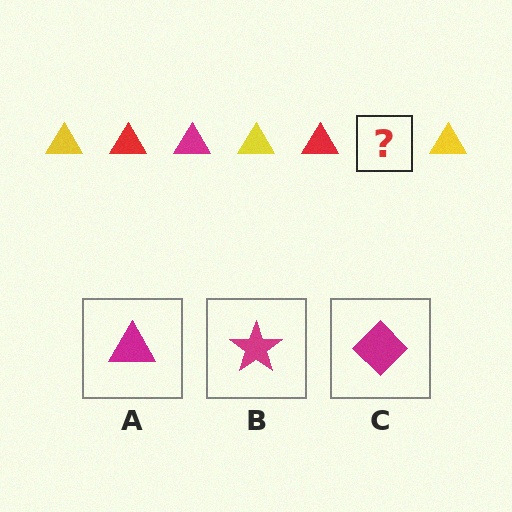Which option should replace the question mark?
Option A.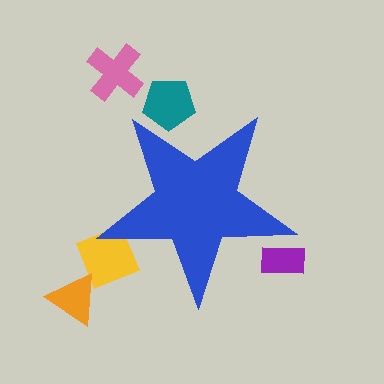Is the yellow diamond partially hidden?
Yes, the yellow diamond is partially hidden behind the blue star.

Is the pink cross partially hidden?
No, the pink cross is fully visible.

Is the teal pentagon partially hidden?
Yes, the teal pentagon is partially hidden behind the blue star.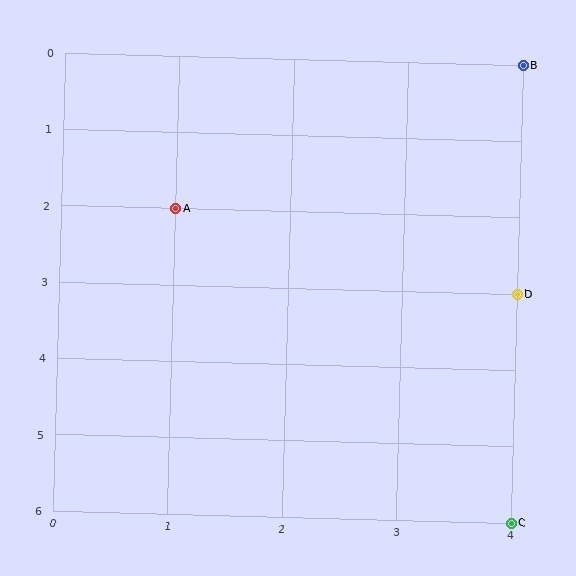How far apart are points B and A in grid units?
Points B and A are 3 columns and 2 rows apart (about 3.6 grid units diagonally).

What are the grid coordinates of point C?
Point C is at grid coordinates (4, 6).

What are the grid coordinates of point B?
Point B is at grid coordinates (4, 0).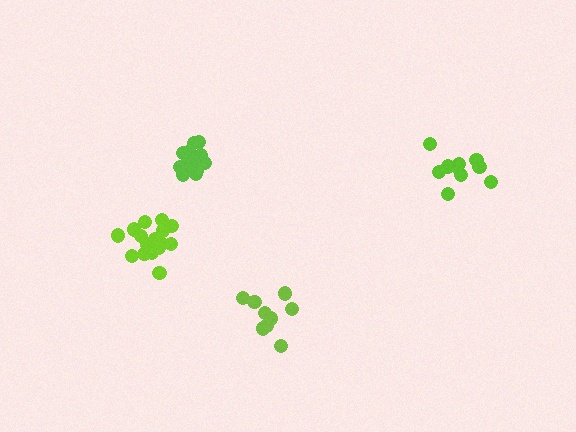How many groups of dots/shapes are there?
There are 4 groups.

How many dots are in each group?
Group 1: 13 dots, Group 2: 10 dots, Group 3: 16 dots, Group 4: 10 dots (49 total).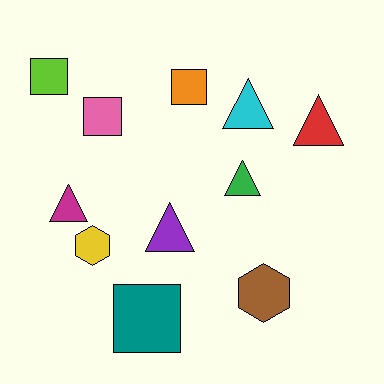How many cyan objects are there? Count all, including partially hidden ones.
There is 1 cyan object.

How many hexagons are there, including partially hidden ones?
There are 2 hexagons.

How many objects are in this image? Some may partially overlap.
There are 11 objects.